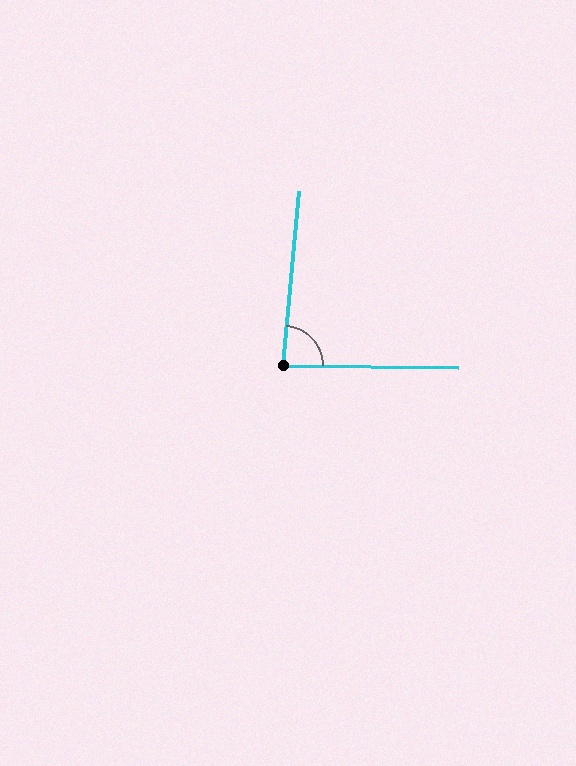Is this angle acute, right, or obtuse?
It is approximately a right angle.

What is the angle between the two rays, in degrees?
Approximately 85 degrees.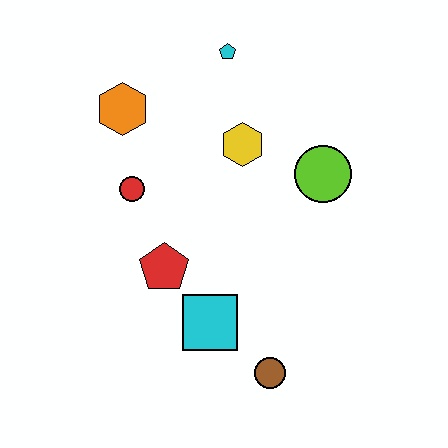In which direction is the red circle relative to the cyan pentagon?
The red circle is below the cyan pentagon.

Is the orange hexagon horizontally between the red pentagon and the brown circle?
No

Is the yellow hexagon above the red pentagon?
Yes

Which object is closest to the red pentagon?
The cyan square is closest to the red pentagon.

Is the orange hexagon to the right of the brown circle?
No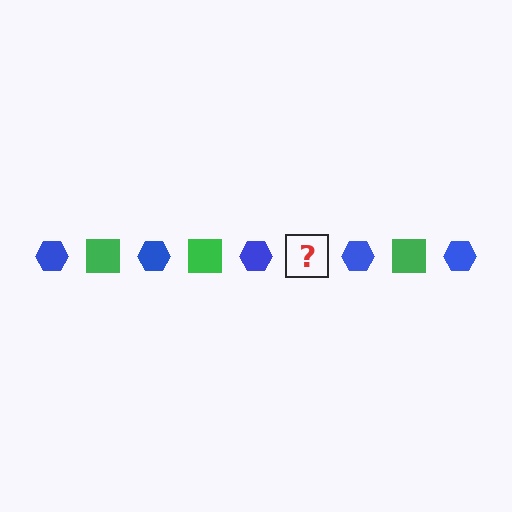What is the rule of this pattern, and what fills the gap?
The rule is that the pattern alternates between blue hexagon and green square. The gap should be filled with a green square.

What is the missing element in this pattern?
The missing element is a green square.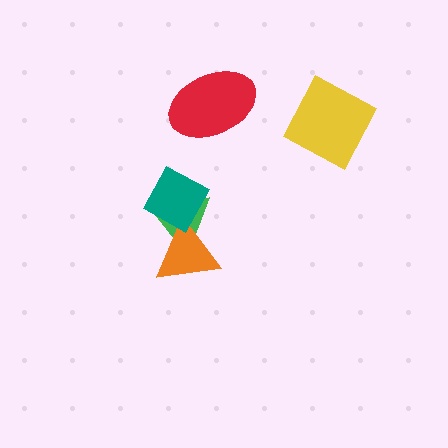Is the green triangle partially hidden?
Yes, it is partially covered by another shape.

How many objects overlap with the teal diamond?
2 objects overlap with the teal diamond.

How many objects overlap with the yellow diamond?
0 objects overlap with the yellow diamond.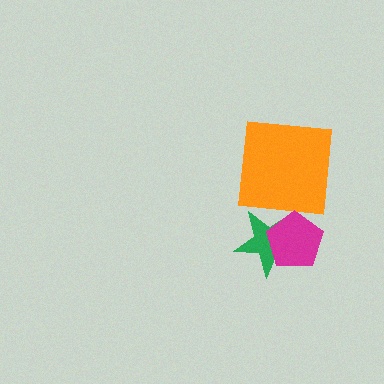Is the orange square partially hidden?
No, no other shape covers it.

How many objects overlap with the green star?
1 object overlaps with the green star.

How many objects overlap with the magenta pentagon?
1 object overlaps with the magenta pentagon.